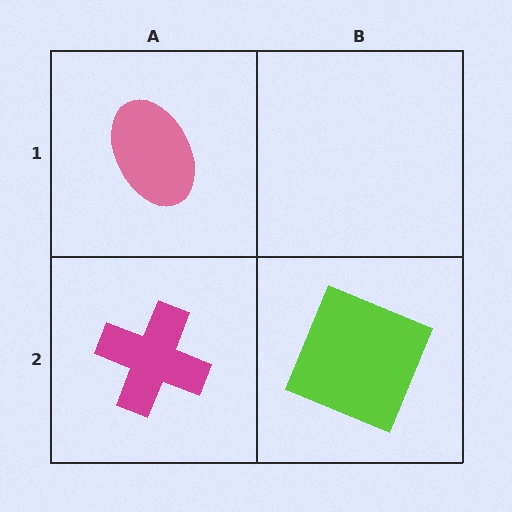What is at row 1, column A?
A pink ellipse.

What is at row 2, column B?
A lime square.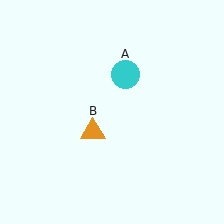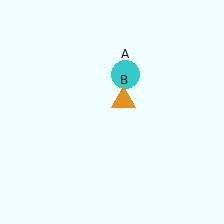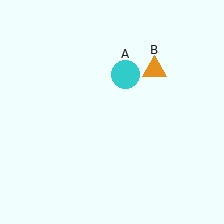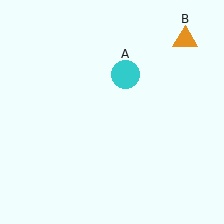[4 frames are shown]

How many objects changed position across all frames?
1 object changed position: orange triangle (object B).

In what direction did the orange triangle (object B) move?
The orange triangle (object B) moved up and to the right.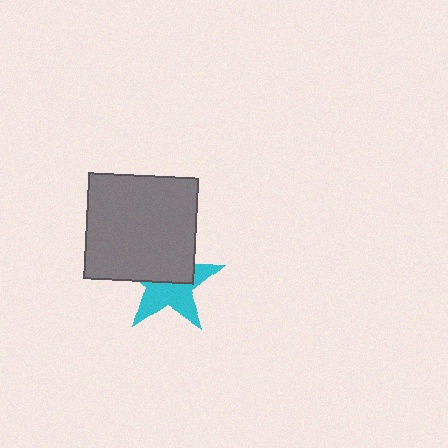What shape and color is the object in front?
The object in front is a gray rectangle.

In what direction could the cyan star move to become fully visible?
The cyan star could move down. That would shift it out from behind the gray rectangle entirely.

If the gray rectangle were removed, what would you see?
You would see the complete cyan star.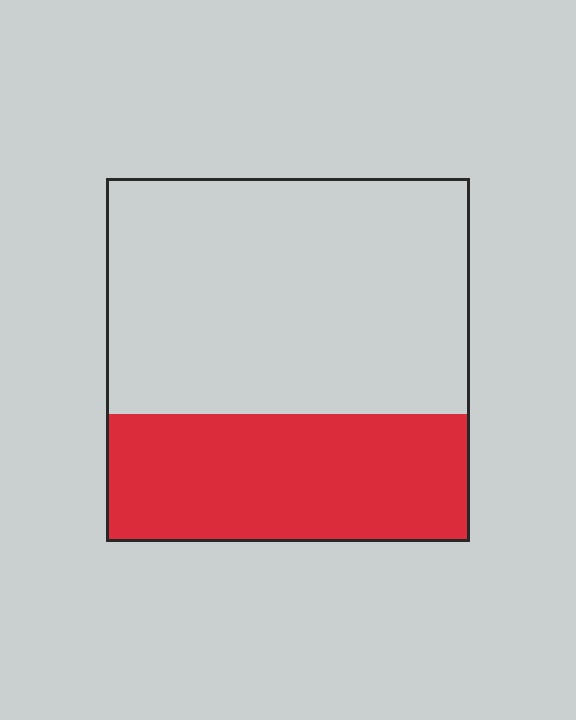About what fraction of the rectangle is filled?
About one third (1/3).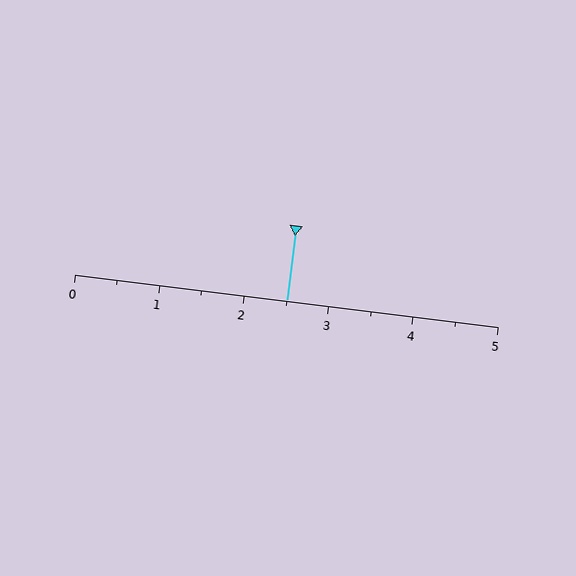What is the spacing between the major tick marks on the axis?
The major ticks are spaced 1 apart.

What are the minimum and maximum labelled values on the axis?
The axis runs from 0 to 5.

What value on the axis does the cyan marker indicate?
The marker indicates approximately 2.5.